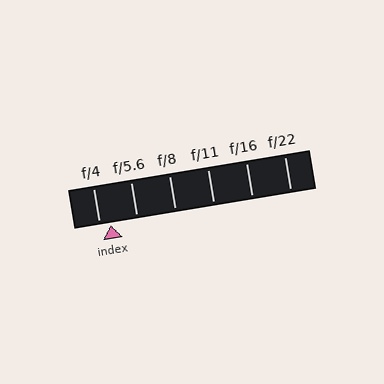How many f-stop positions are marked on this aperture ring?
There are 6 f-stop positions marked.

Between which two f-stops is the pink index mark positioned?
The index mark is between f/4 and f/5.6.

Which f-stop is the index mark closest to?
The index mark is closest to f/4.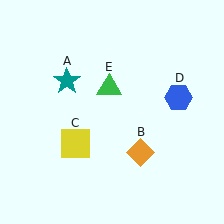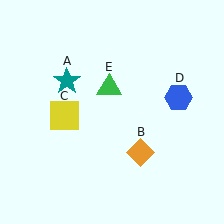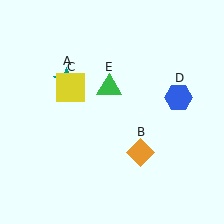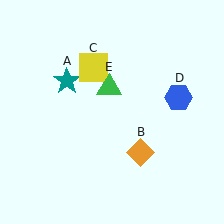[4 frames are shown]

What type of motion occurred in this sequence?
The yellow square (object C) rotated clockwise around the center of the scene.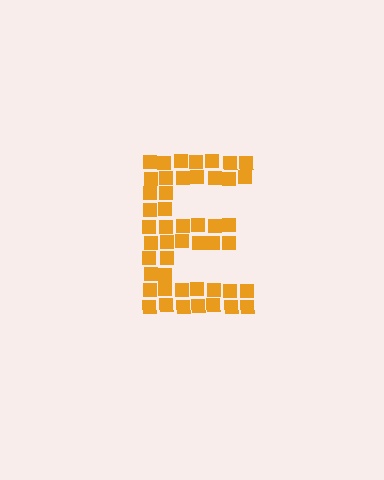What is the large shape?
The large shape is the letter E.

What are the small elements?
The small elements are squares.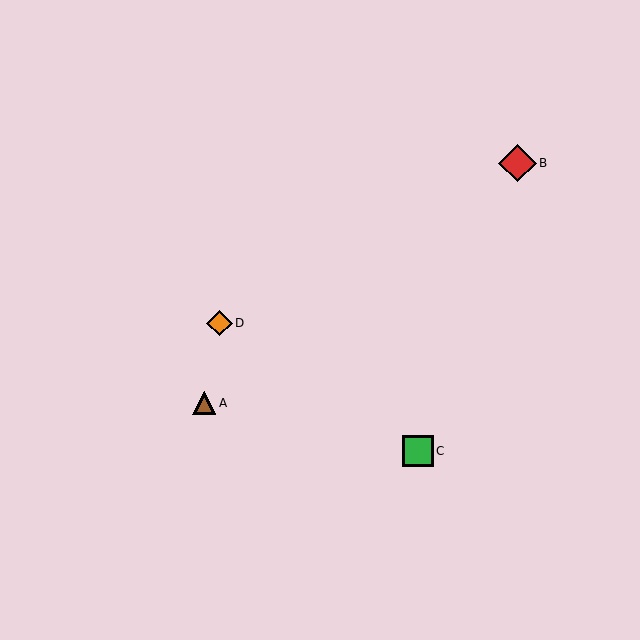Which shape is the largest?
The red diamond (labeled B) is the largest.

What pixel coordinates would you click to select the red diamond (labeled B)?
Click at (518, 163) to select the red diamond B.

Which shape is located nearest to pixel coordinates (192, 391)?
The brown triangle (labeled A) at (204, 403) is nearest to that location.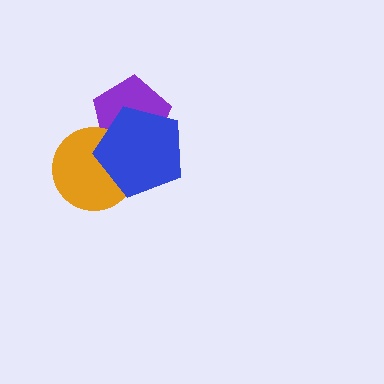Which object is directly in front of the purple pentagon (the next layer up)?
The orange circle is directly in front of the purple pentagon.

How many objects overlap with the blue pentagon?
2 objects overlap with the blue pentagon.